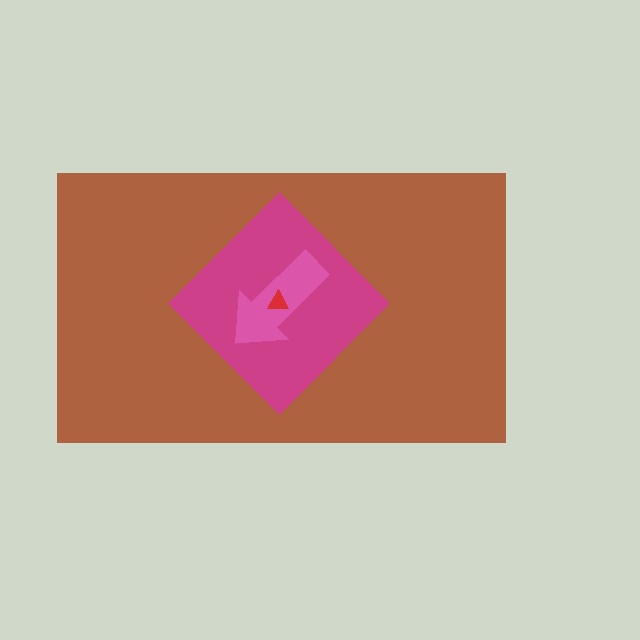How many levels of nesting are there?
4.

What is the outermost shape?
The brown rectangle.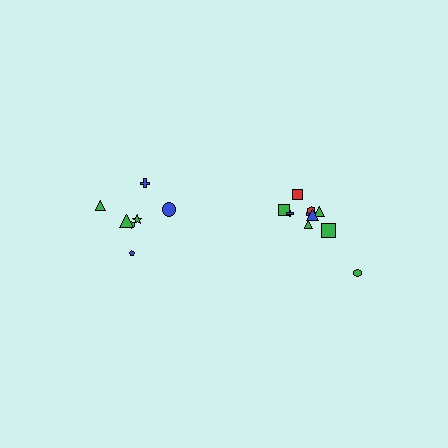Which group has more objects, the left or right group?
The right group.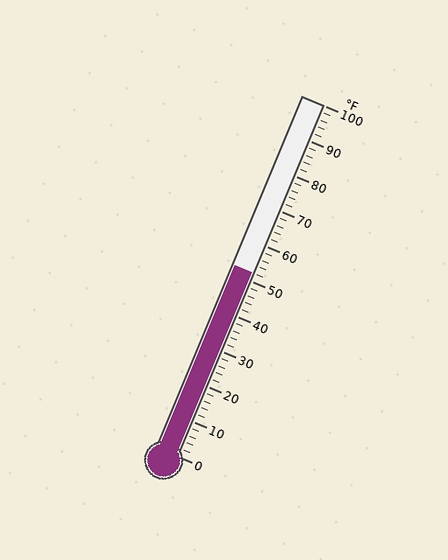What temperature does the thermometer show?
The thermometer shows approximately 52°F.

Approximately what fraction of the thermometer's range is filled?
The thermometer is filled to approximately 50% of its range.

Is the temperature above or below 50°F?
The temperature is above 50°F.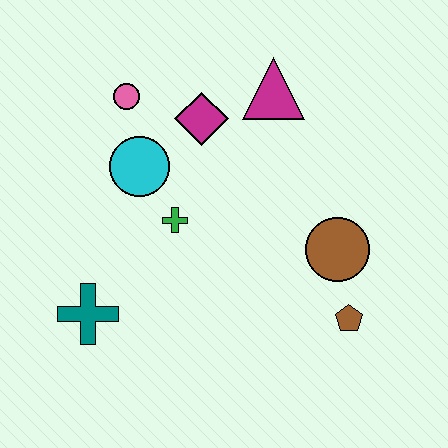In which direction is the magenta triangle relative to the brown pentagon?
The magenta triangle is above the brown pentagon.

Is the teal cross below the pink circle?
Yes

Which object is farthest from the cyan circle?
The brown pentagon is farthest from the cyan circle.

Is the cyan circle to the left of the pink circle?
No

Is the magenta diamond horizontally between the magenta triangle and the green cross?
Yes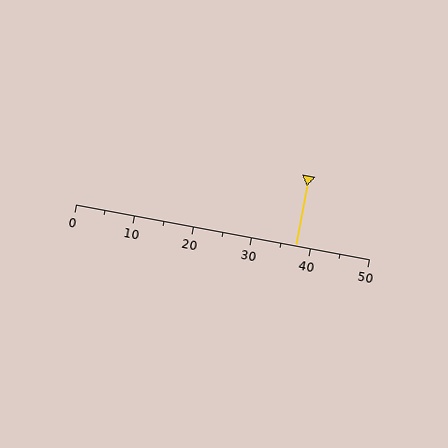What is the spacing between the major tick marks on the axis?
The major ticks are spaced 10 apart.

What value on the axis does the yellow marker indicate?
The marker indicates approximately 37.5.